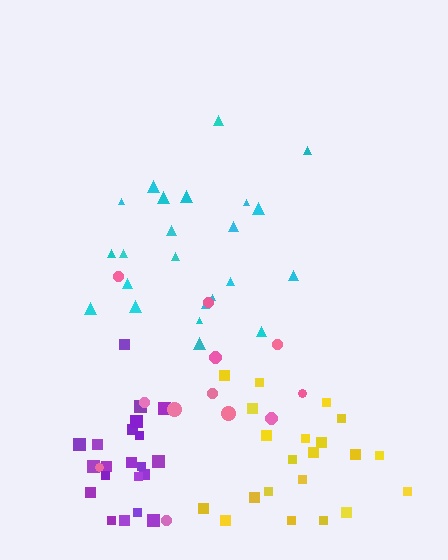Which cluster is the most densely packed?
Purple.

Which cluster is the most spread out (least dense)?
Pink.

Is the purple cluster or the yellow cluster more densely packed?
Purple.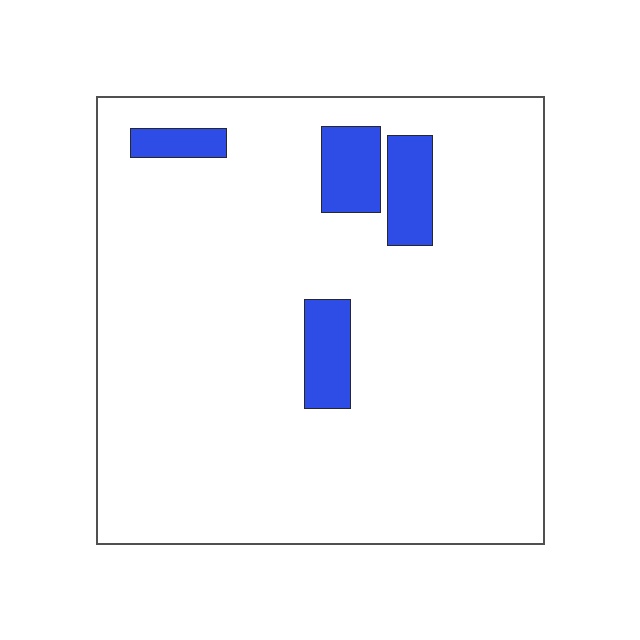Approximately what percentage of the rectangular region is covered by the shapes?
Approximately 10%.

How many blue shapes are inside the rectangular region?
4.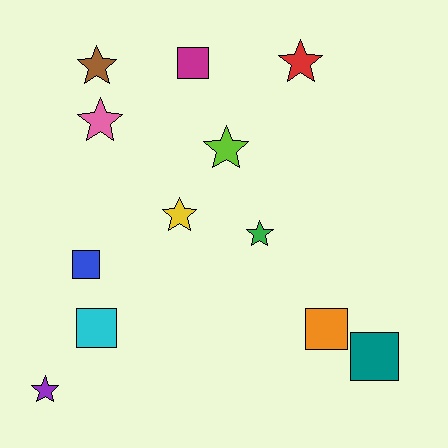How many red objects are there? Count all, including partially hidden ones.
There is 1 red object.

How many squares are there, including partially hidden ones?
There are 5 squares.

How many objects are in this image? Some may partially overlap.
There are 12 objects.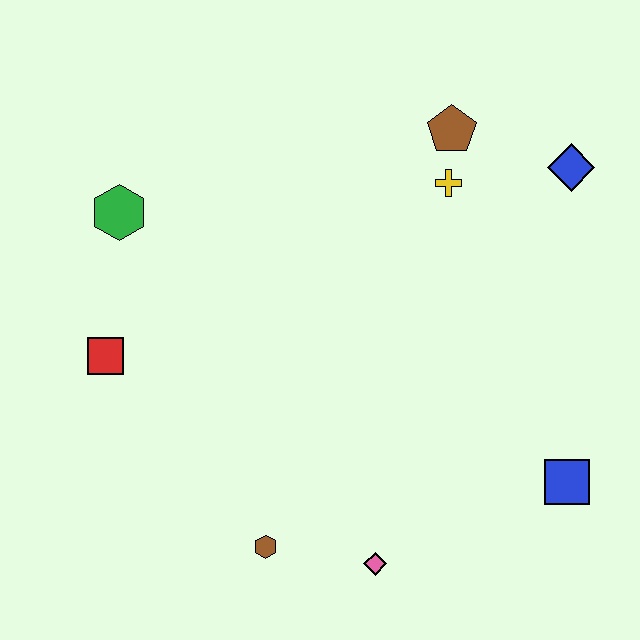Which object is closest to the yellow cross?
The brown pentagon is closest to the yellow cross.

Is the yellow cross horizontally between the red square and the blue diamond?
Yes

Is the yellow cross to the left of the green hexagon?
No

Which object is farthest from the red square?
The blue diamond is farthest from the red square.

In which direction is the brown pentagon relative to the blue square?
The brown pentagon is above the blue square.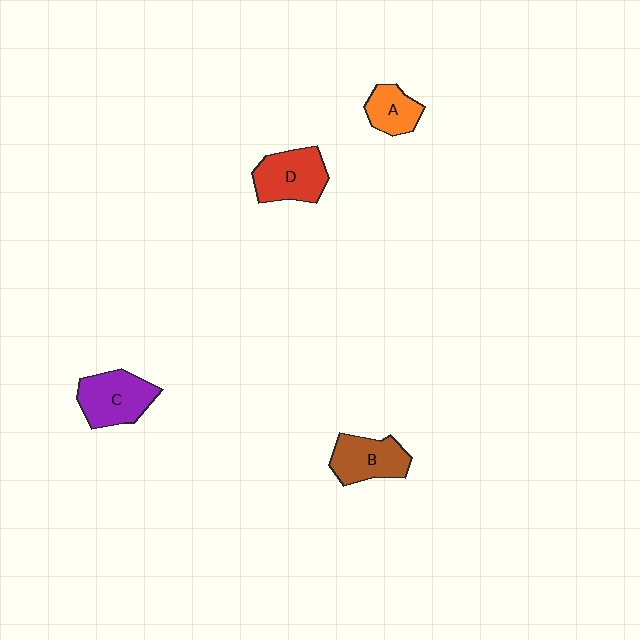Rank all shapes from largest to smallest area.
From largest to smallest: C (purple), D (red), B (brown), A (orange).